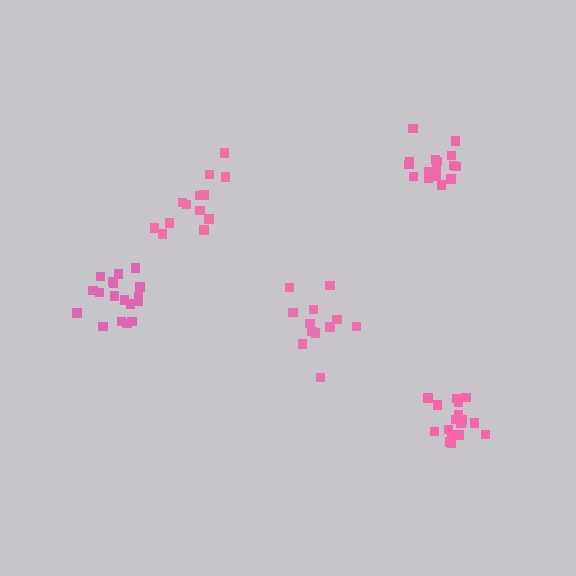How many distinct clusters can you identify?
There are 5 distinct clusters.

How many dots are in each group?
Group 1: 13 dots, Group 2: 12 dots, Group 3: 18 dots, Group 4: 17 dots, Group 5: 17 dots (77 total).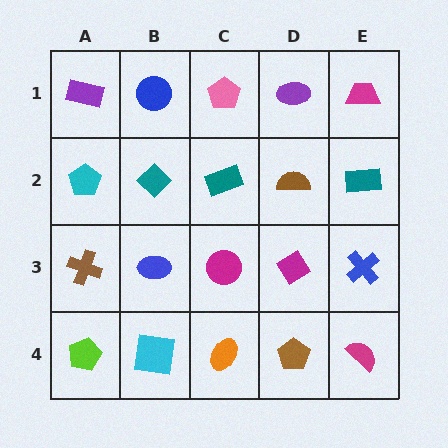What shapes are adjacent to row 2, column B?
A blue circle (row 1, column B), a blue ellipse (row 3, column B), a cyan pentagon (row 2, column A), a teal rectangle (row 2, column C).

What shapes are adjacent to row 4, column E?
A blue cross (row 3, column E), a brown pentagon (row 4, column D).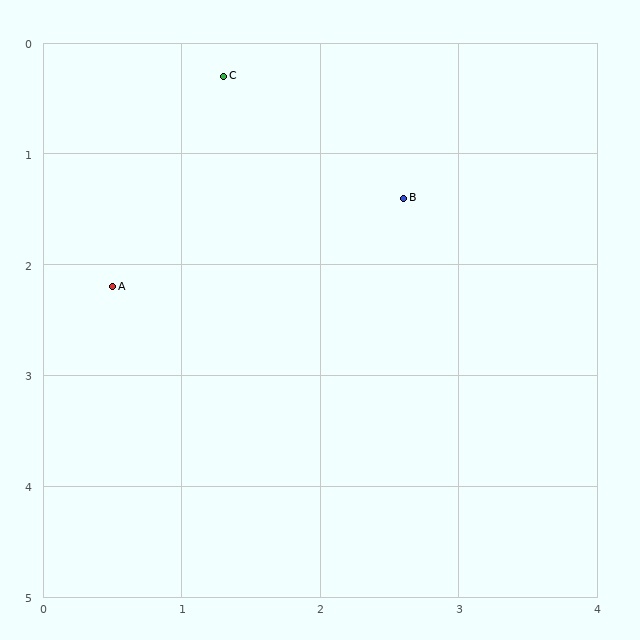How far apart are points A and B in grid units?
Points A and B are about 2.2 grid units apart.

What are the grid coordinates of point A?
Point A is at approximately (0.5, 2.2).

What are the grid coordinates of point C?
Point C is at approximately (1.3, 0.3).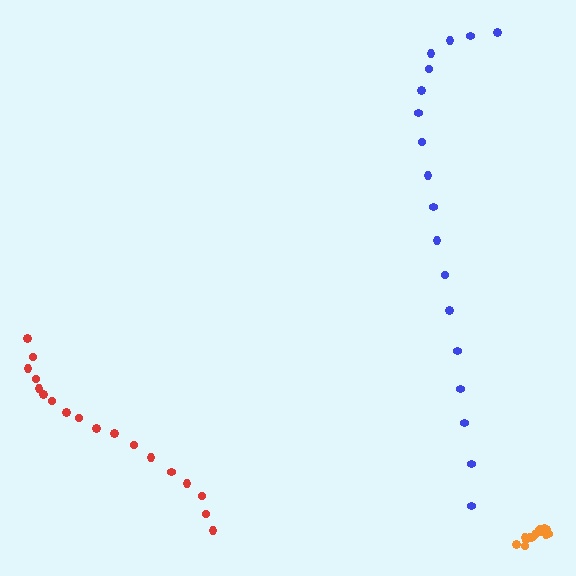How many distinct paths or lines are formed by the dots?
There are 3 distinct paths.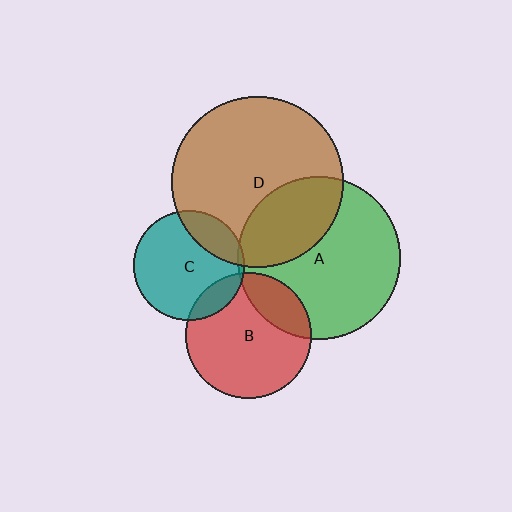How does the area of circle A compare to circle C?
Approximately 2.2 times.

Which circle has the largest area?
Circle D (brown).